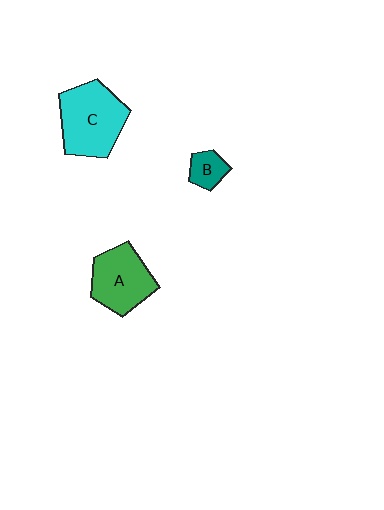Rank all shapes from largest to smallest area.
From largest to smallest: C (cyan), A (green), B (teal).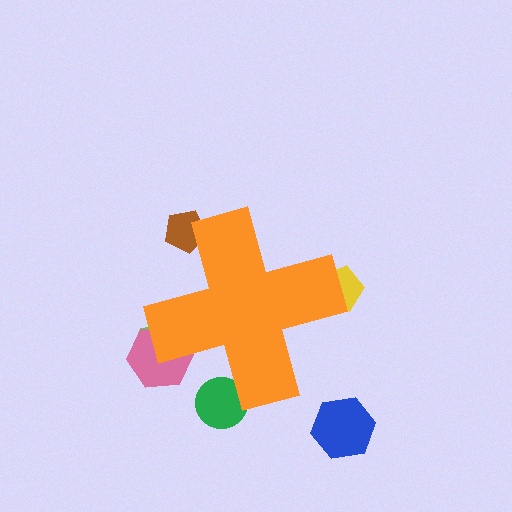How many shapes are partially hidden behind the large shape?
5 shapes are partially hidden.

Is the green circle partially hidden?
Yes, the green circle is partially hidden behind the orange cross.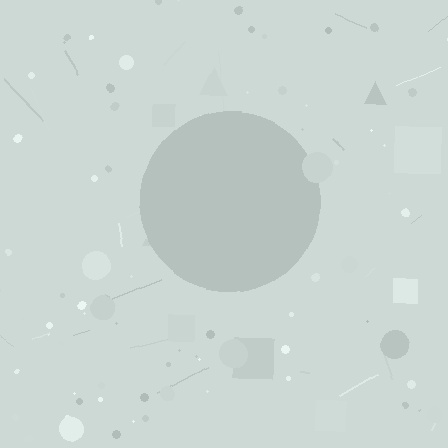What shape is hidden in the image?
A circle is hidden in the image.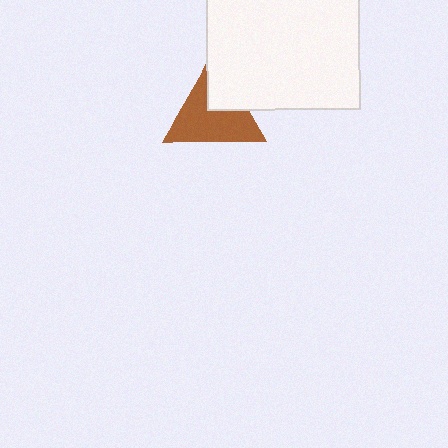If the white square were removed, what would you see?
You would see the complete brown triangle.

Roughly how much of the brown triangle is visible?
Most of it is visible (roughly 68%).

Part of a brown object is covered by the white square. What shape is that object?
It is a triangle.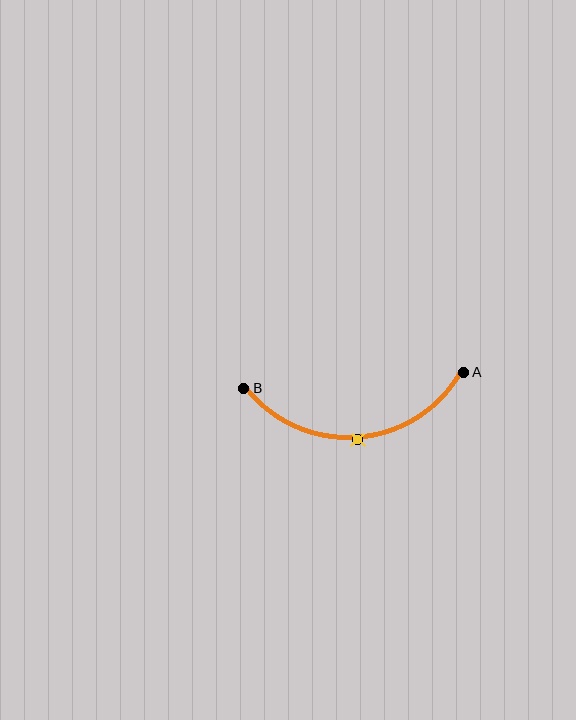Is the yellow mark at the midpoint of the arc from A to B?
Yes. The yellow mark lies on the arc at equal arc-length from both A and B — it is the arc midpoint.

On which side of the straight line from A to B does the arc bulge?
The arc bulges below the straight line connecting A and B.